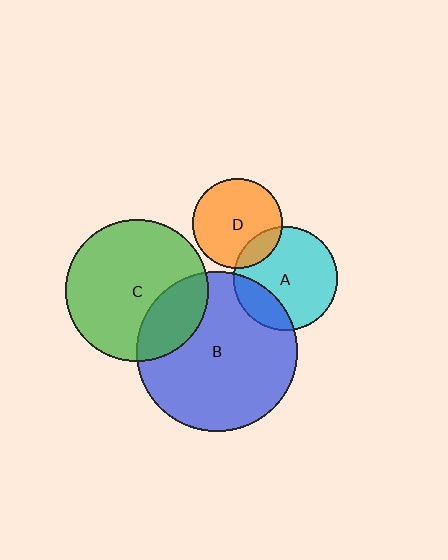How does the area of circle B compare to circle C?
Approximately 1.3 times.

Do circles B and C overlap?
Yes.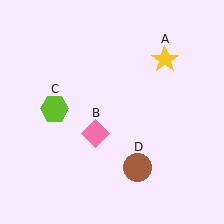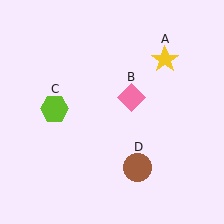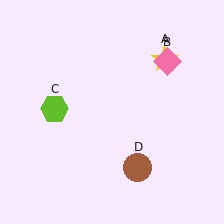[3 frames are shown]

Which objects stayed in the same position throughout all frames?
Yellow star (object A) and lime hexagon (object C) and brown circle (object D) remained stationary.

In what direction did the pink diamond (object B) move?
The pink diamond (object B) moved up and to the right.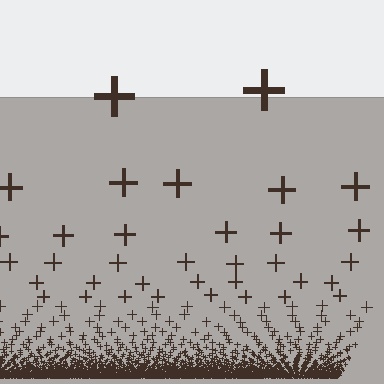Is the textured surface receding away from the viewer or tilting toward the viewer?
The surface appears to tilt toward the viewer. Texture elements get larger and sparser toward the top.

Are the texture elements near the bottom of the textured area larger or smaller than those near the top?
Smaller. The gradient is inverted — elements near the bottom are smaller and denser.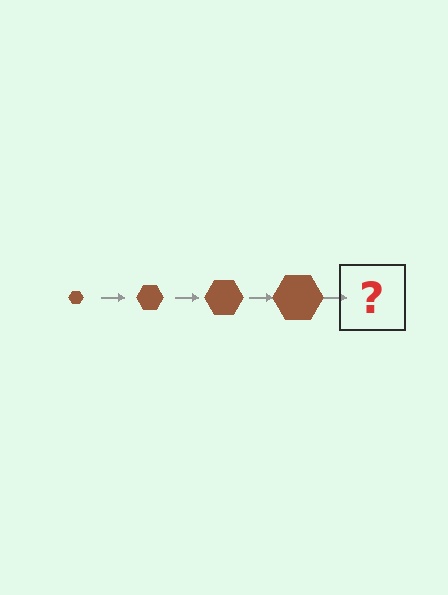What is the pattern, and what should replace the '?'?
The pattern is that the hexagon gets progressively larger each step. The '?' should be a brown hexagon, larger than the previous one.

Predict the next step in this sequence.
The next step is a brown hexagon, larger than the previous one.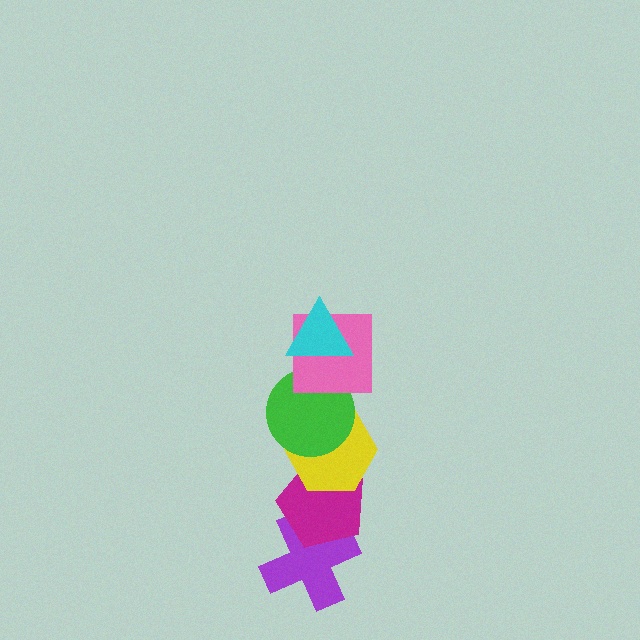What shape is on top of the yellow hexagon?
The green circle is on top of the yellow hexagon.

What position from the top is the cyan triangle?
The cyan triangle is 1st from the top.